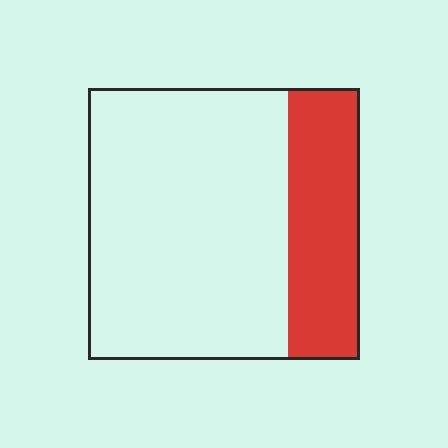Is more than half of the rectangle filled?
No.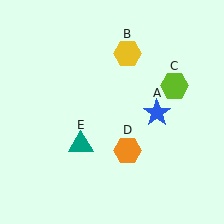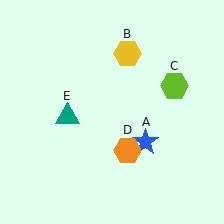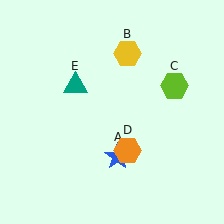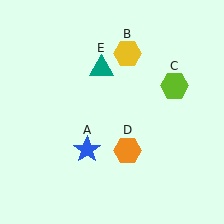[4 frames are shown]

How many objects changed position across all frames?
2 objects changed position: blue star (object A), teal triangle (object E).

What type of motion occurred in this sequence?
The blue star (object A), teal triangle (object E) rotated clockwise around the center of the scene.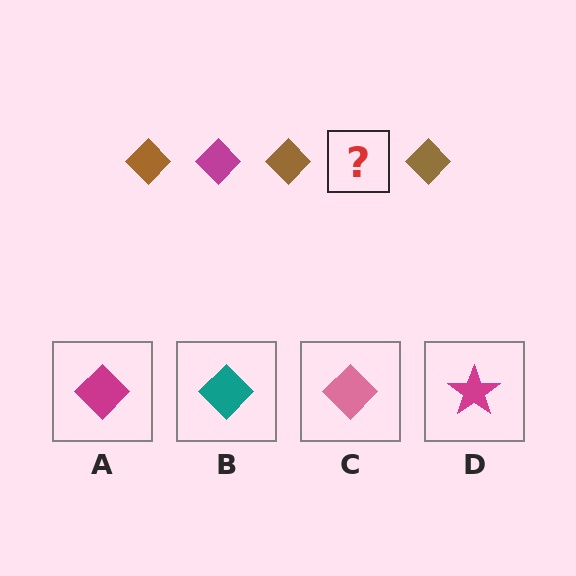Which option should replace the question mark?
Option A.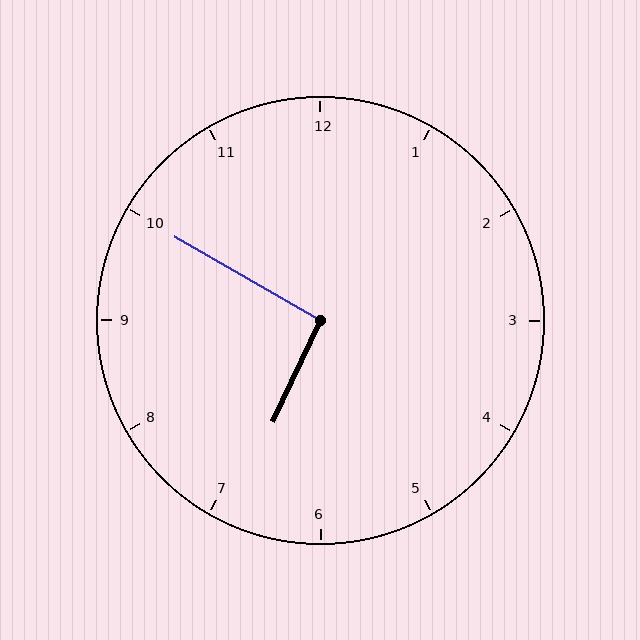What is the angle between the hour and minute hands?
Approximately 95 degrees.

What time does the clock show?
6:50.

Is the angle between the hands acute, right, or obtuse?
It is right.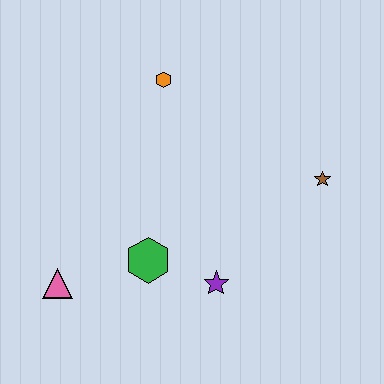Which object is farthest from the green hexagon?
The brown star is farthest from the green hexagon.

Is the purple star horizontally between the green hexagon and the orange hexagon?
No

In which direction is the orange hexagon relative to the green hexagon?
The orange hexagon is above the green hexagon.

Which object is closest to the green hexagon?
The purple star is closest to the green hexagon.